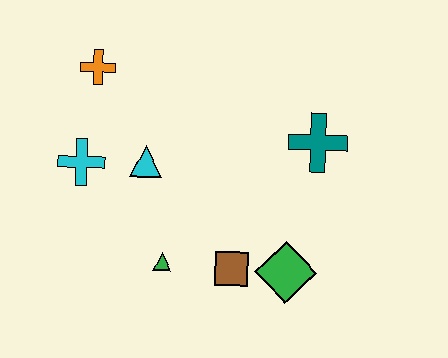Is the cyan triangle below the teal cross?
Yes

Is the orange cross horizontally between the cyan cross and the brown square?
Yes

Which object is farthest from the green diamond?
The orange cross is farthest from the green diamond.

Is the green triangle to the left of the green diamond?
Yes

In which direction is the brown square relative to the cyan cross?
The brown square is to the right of the cyan cross.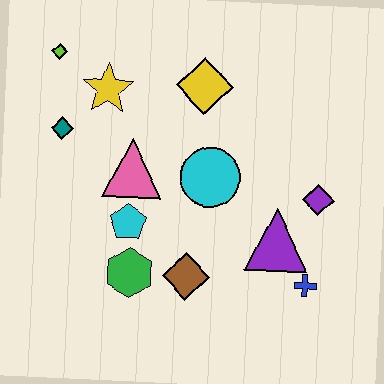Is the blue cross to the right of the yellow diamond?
Yes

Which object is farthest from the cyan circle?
The lime diamond is farthest from the cyan circle.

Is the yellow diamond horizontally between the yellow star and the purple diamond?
Yes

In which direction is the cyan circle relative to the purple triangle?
The cyan circle is to the left of the purple triangle.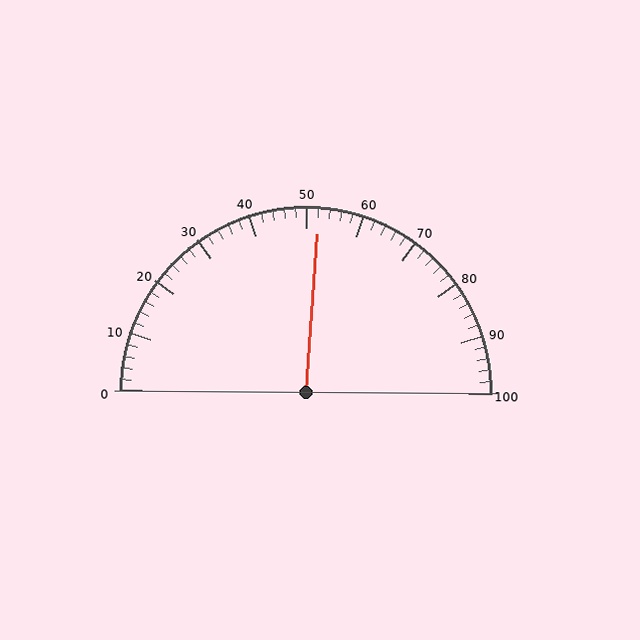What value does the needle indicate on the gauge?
The needle indicates approximately 52.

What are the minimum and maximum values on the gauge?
The gauge ranges from 0 to 100.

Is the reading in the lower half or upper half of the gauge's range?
The reading is in the upper half of the range (0 to 100).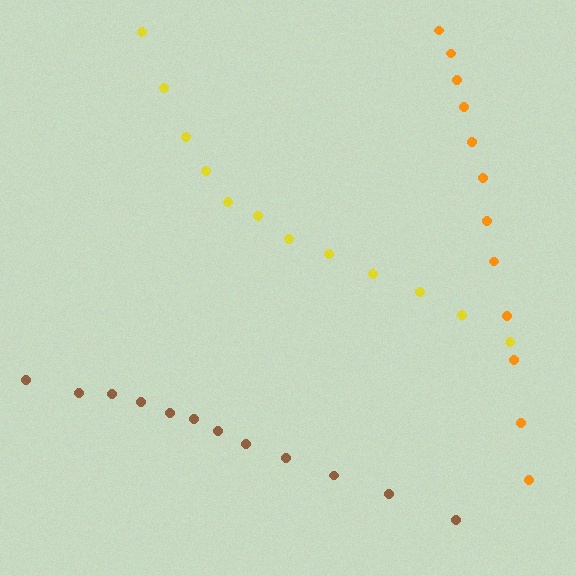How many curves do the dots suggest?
There are 3 distinct paths.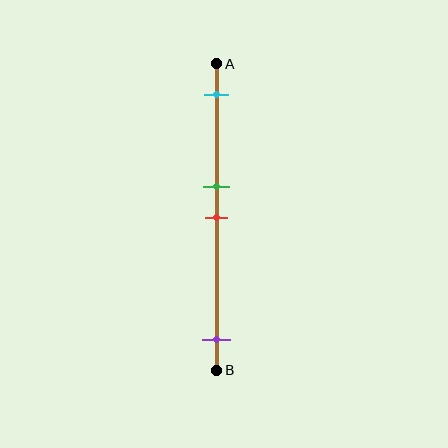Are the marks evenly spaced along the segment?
No, the marks are not evenly spaced.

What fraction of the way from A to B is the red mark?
The red mark is approximately 50% (0.5) of the way from A to B.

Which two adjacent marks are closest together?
The green and red marks are the closest adjacent pair.